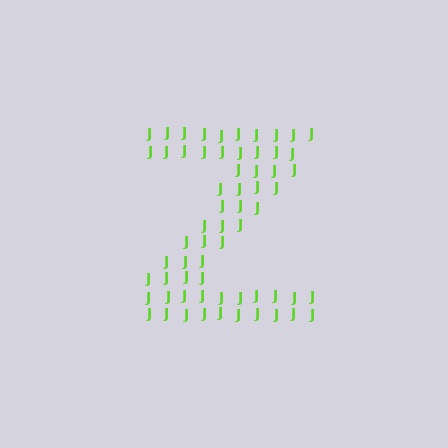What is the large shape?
The large shape is the letter Z.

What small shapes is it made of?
It is made of small letter J's.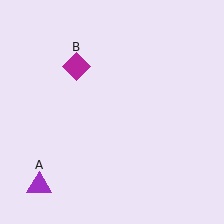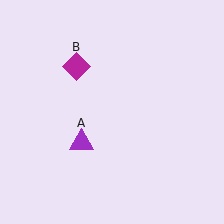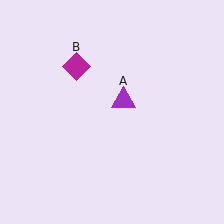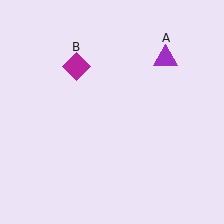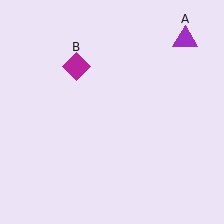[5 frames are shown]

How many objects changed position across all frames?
1 object changed position: purple triangle (object A).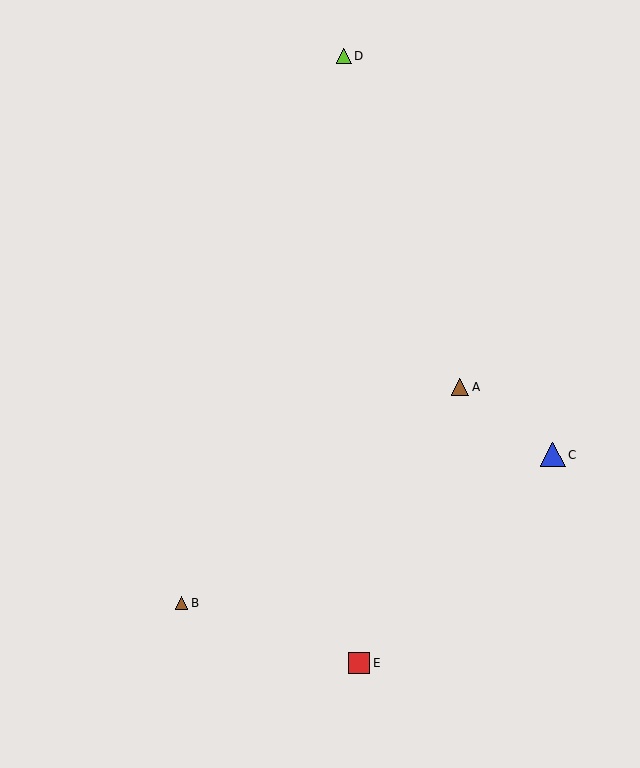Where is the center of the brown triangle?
The center of the brown triangle is at (182, 603).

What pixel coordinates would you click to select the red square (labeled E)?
Click at (359, 663) to select the red square E.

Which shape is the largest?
The blue triangle (labeled C) is the largest.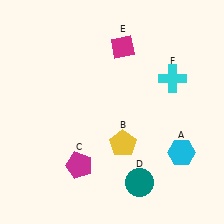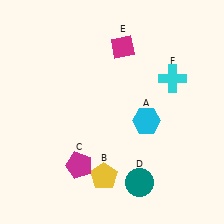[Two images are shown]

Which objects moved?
The objects that moved are: the cyan hexagon (A), the yellow pentagon (B).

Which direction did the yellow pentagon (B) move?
The yellow pentagon (B) moved down.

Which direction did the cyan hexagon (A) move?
The cyan hexagon (A) moved left.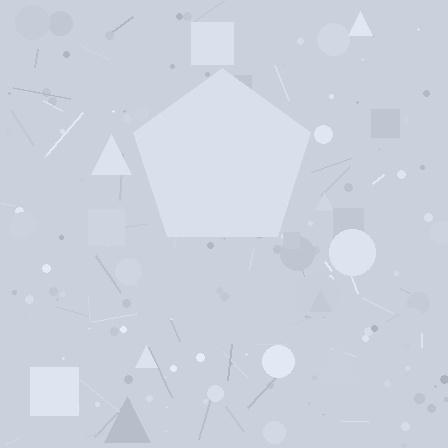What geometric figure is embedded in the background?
A pentagon is embedded in the background.